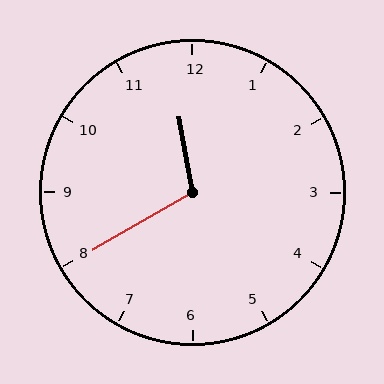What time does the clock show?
11:40.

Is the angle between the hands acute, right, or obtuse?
It is obtuse.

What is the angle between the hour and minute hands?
Approximately 110 degrees.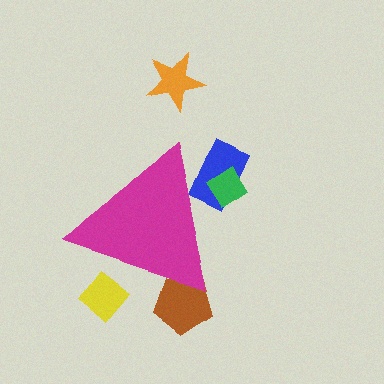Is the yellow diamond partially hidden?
Yes, the yellow diamond is partially hidden behind the magenta triangle.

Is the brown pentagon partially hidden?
Yes, the brown pentagon is partially hidden behind the magenta triangle.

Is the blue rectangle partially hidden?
Yes, the blue rectangle is partially hidden behind the magenta triangle.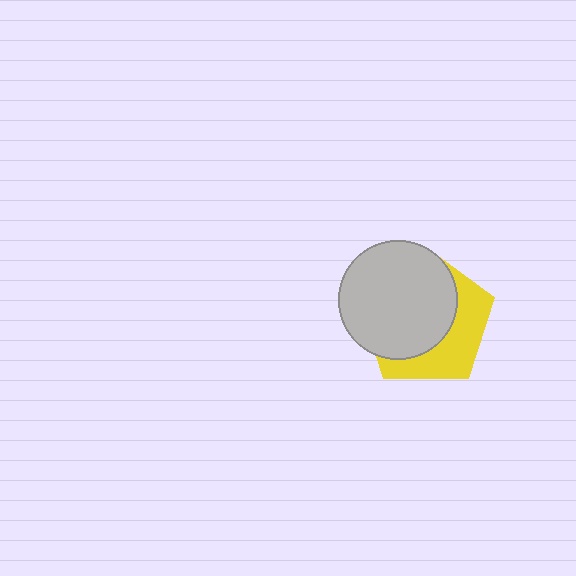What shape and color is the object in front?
The object in front is a light gray circle.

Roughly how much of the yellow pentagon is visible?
A small part of it is visible (roughly 39%).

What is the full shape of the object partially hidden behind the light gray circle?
The partially hidden object is a yellow pentagon.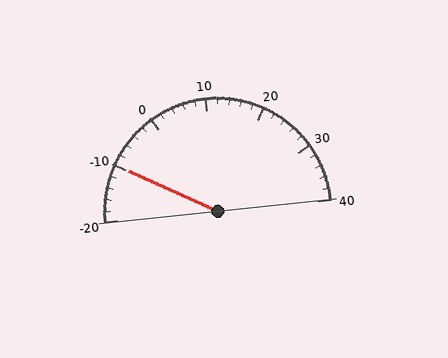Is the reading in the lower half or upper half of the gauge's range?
The reading is in the lower half of the range (-20 to 40).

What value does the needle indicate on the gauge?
The needle indicates approximately -10.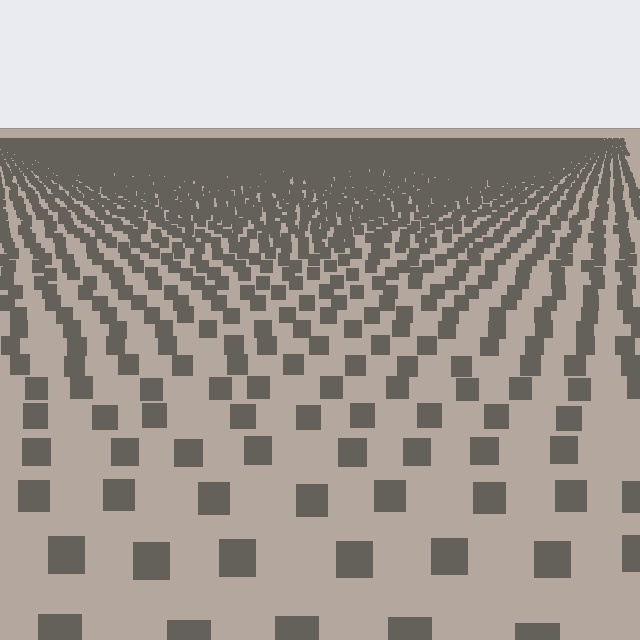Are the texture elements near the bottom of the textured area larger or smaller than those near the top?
Larger. Near the bottom, elements are closer to the viewer and appear at a bigger on-screen size.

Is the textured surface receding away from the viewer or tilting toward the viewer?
The surface is receding away from the viewer. Texture elements get smaller and denser toward the top.